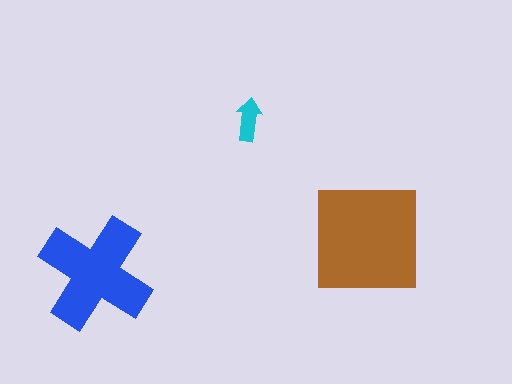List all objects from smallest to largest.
The cyan arrow, the blue cross, the brown square.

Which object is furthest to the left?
The blue cross is leftmost.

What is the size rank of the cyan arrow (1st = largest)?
3rd.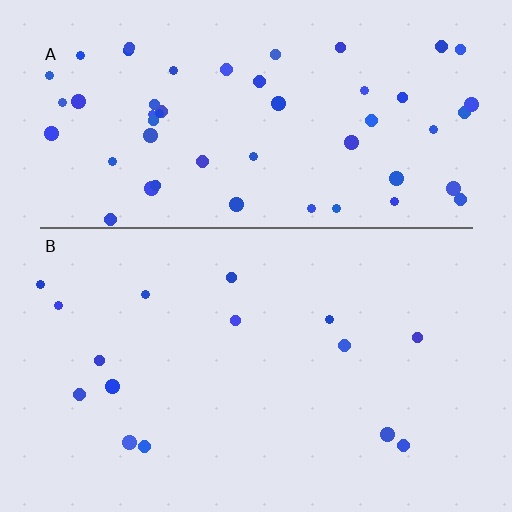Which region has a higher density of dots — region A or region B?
A (the top).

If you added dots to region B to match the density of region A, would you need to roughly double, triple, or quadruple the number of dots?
Approximately quadruple.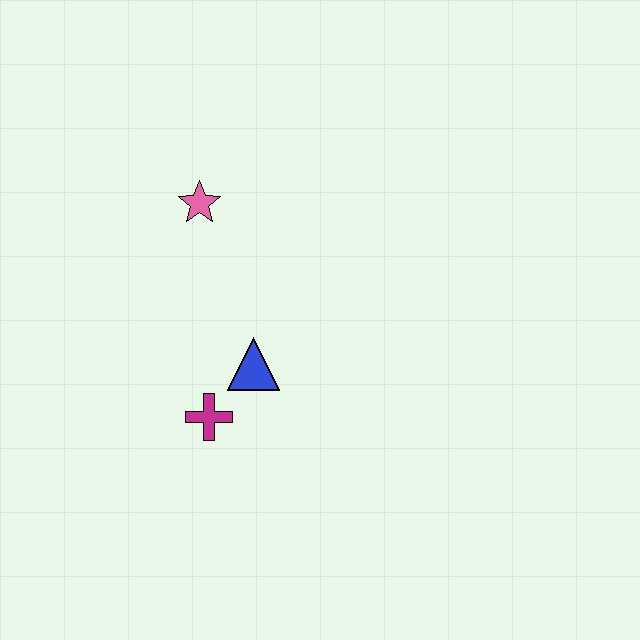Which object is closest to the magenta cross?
The blue triangle is closest to the magenta cross.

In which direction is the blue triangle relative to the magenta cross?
The blue triangle is above the magenta cross.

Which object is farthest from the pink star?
The magenta cross is farthest from the pink star.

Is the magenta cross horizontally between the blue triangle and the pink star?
Yes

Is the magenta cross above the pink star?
No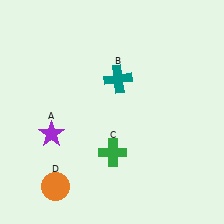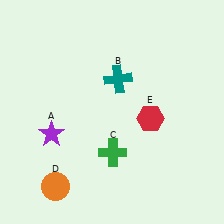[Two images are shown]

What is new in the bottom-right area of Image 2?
A red hexagon (E) was added in the bottom-right area of Image 2.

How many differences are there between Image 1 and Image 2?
There is 1 difference between the two images.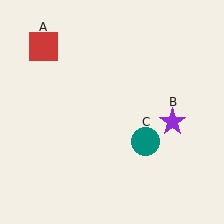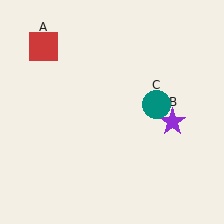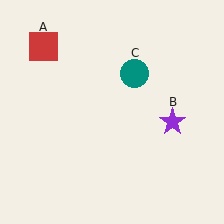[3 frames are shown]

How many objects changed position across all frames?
1 object changed position: teal circle (object C).